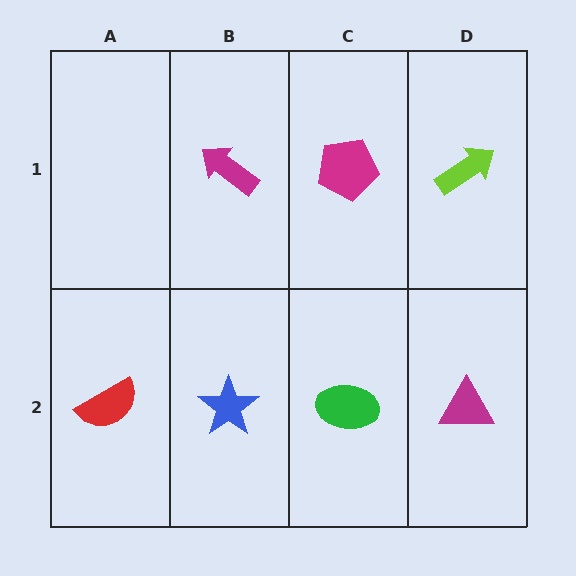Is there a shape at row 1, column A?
No, that cell is empty.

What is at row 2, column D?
A magenta triangle.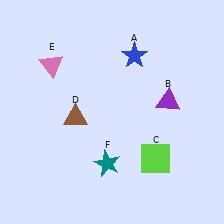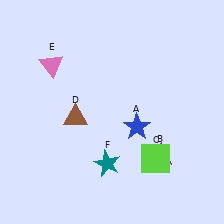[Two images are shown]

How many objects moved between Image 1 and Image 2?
2 objects moved between the two images.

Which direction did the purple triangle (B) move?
The purple triangle (B) moved down.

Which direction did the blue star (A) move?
The blue star (A) moved down.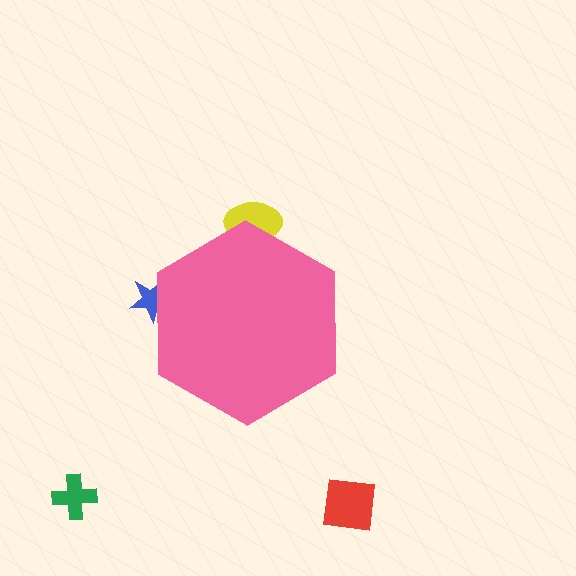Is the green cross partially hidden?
No, the green cross is fully visible.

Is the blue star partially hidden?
Yes, the blue star is partially hidden behind the pink hexagon.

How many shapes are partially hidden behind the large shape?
2 shapes are partially hidden.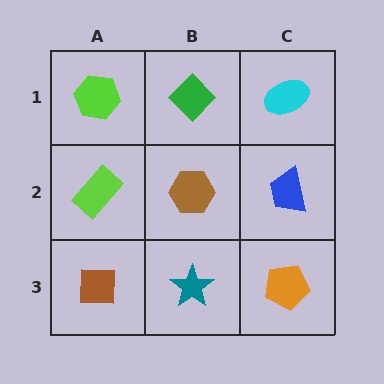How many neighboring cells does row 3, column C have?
2.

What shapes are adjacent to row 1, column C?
A blue trapezoid (row 2, column C), a green diamond (row 1, column B).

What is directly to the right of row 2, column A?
A brown hexagon.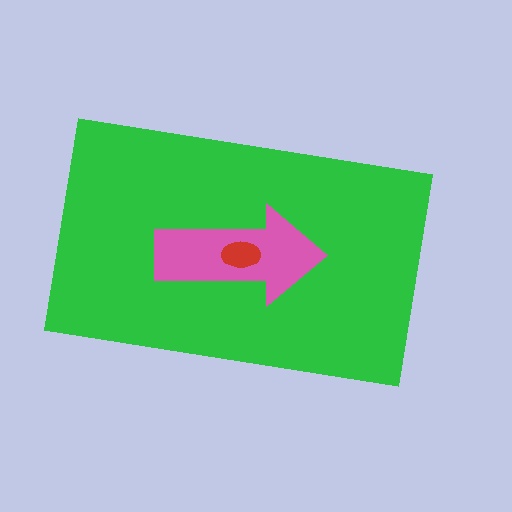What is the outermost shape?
The green rectangle.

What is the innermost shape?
The red ellipse.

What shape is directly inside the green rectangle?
The pink arrow.